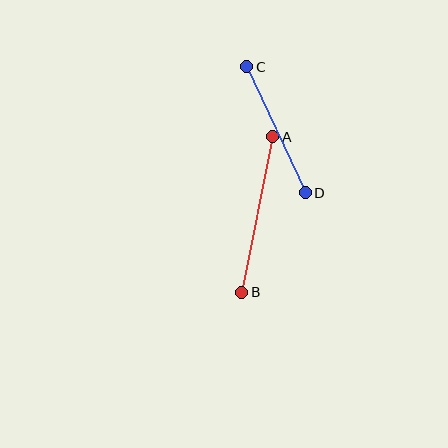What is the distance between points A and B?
The distance is approximately 159 pixels.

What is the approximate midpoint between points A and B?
The midpoint is at approximately (257, 214) pixels.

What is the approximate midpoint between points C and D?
The midpoint is at approximately (276, 130) pixels.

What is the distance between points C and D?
The distance is approximately 139 pixels.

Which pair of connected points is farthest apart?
Points A and B are farthest apart.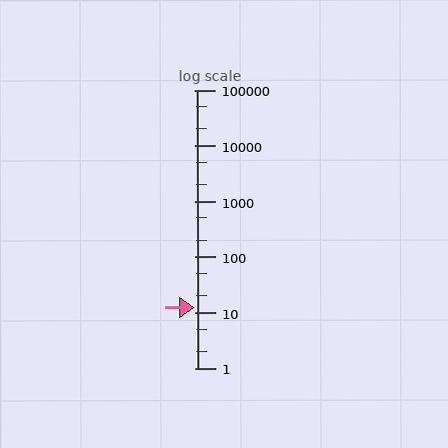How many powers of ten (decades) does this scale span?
The scale spans 5 decades, from 1 to 100000.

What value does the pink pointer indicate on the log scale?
The pointer indicates approximately 12.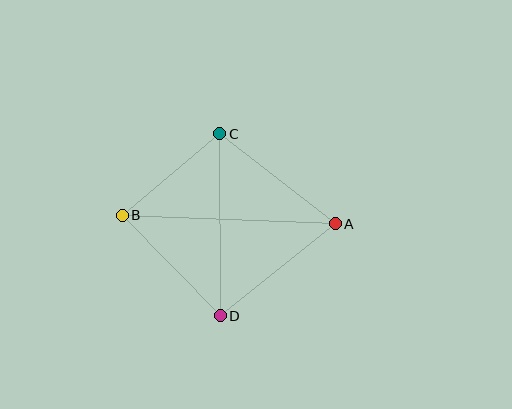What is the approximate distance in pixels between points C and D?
The distance between C and D is approximately 182 pixels.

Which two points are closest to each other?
Points B and C are closest to each other.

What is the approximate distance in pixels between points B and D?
The distance between B and D is approximately 141 pixels.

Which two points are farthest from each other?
Points A and B are farthest from each other.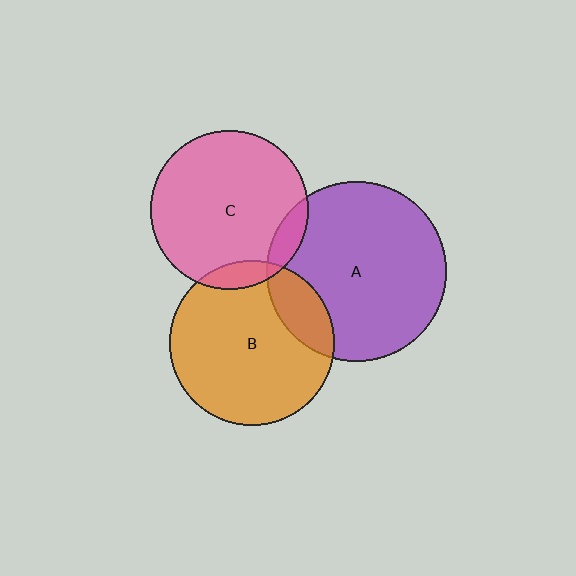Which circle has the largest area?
Circle A (purple).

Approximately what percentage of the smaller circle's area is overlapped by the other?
Approximately 15%.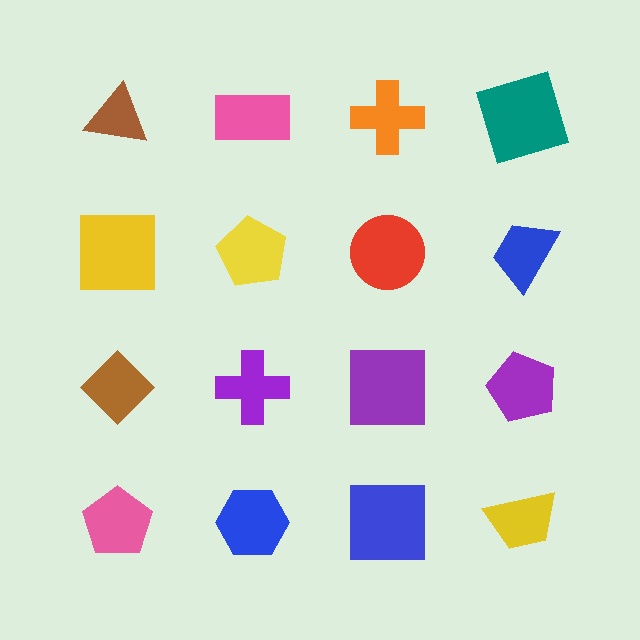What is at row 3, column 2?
A purple cross.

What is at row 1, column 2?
A pink rectangle.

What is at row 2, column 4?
A blue trapezoid.